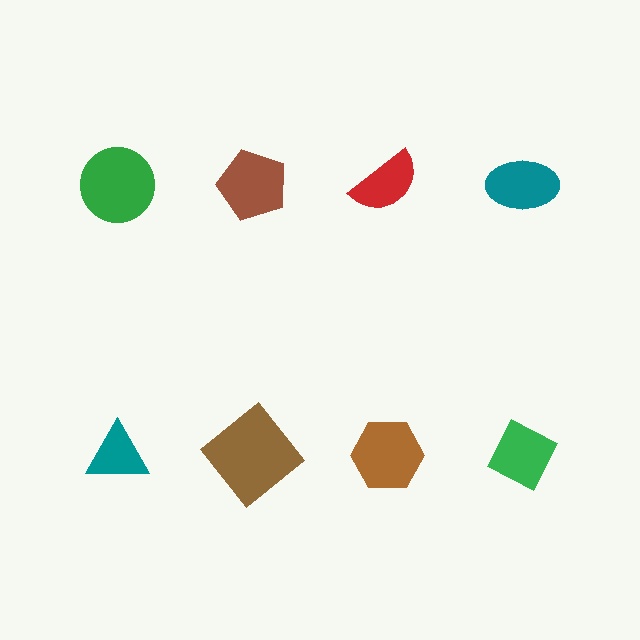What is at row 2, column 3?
A brown hexagon.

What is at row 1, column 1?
A green circle.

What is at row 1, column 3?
A red semicircle.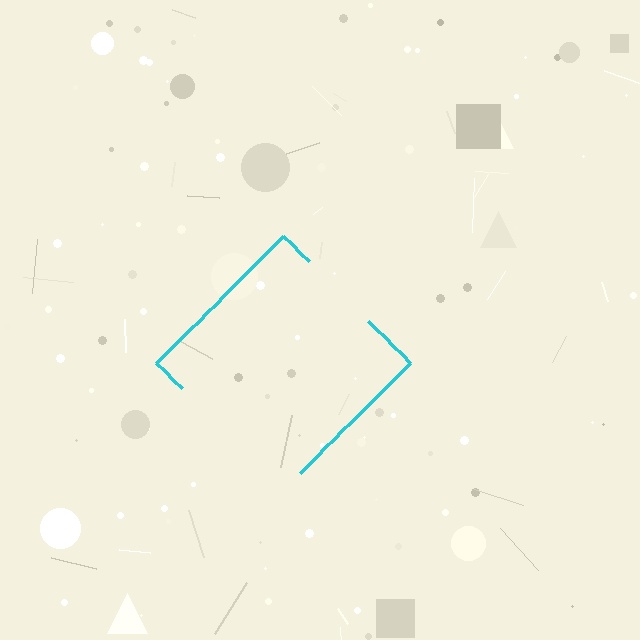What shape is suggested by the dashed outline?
The dashed outline suggests a diamond.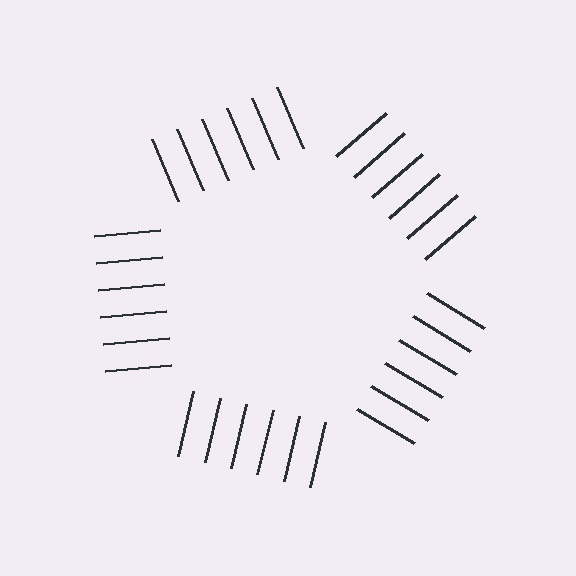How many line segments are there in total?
30 — 6 along each of the 5 edges.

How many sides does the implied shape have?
5 sides — the line-ends trace a pentagon.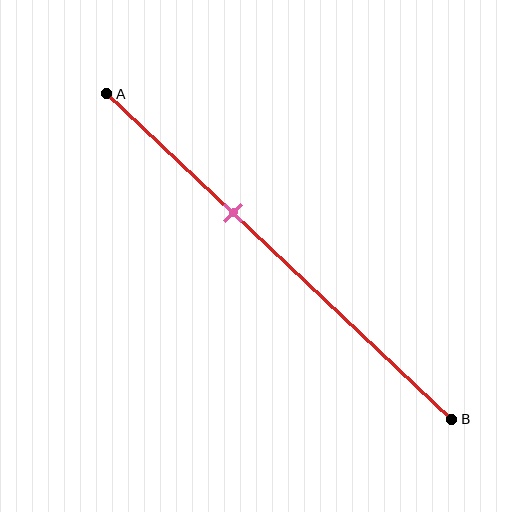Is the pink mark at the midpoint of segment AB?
No, the mark is at about 35% from A, not at the 50% midpoint.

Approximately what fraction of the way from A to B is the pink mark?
The pink mark is approximately 35% of the way from A to B.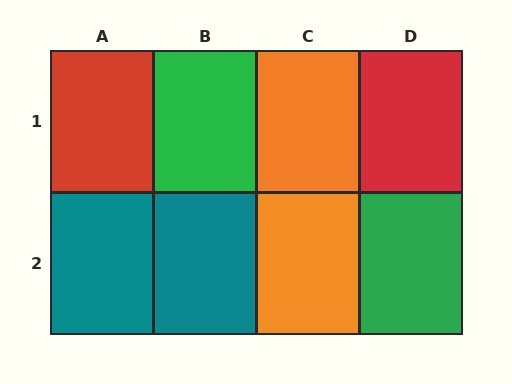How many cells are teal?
2 cells are teal.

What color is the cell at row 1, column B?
Green.